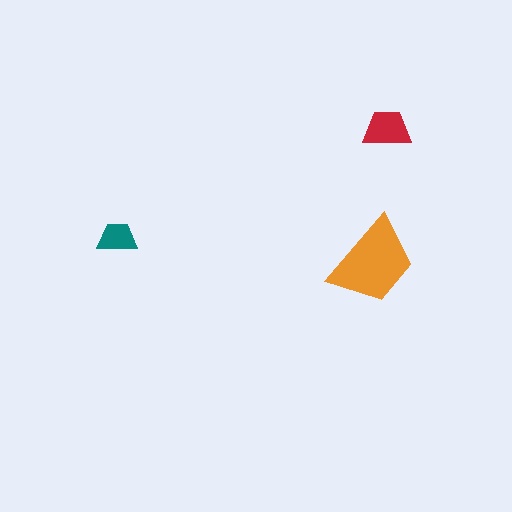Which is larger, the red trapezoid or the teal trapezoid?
The red one.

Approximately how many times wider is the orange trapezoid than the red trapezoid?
About 2 times wider.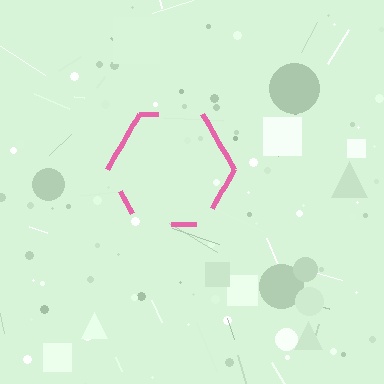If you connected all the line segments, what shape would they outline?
They would outline a hexagon.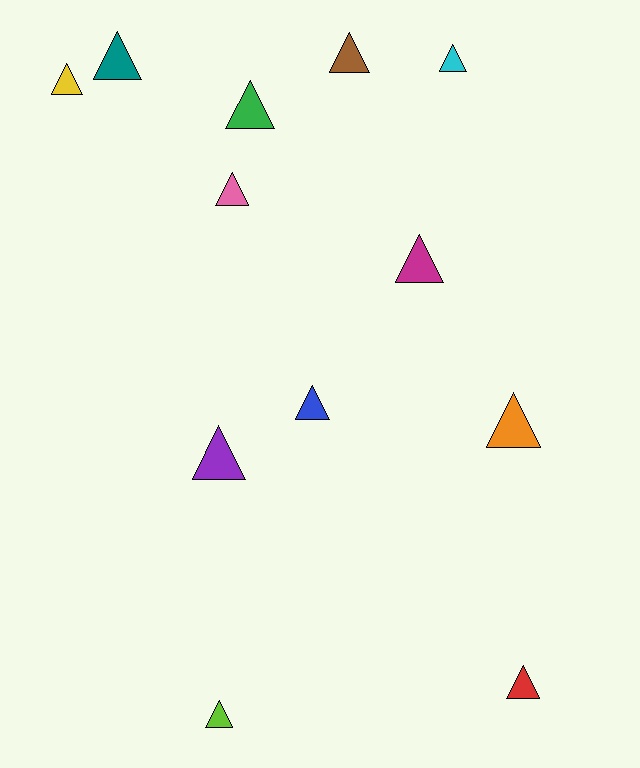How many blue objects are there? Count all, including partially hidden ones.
There is 1 blue object.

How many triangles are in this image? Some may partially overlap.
There are 12 triangles.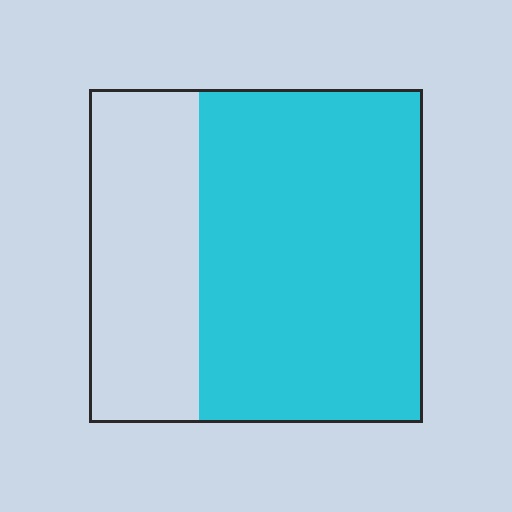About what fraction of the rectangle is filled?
About two thirds (2/3).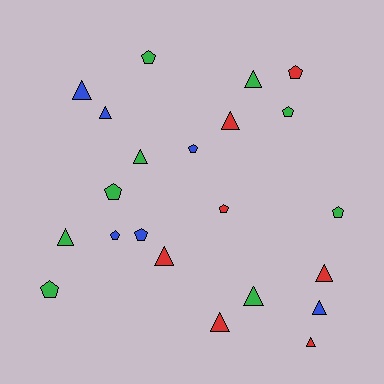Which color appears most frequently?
Green, with 9 objects.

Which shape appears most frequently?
Triangle, with 12 objects.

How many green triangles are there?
There are 4 green triangles.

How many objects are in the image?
There are 22 objects.